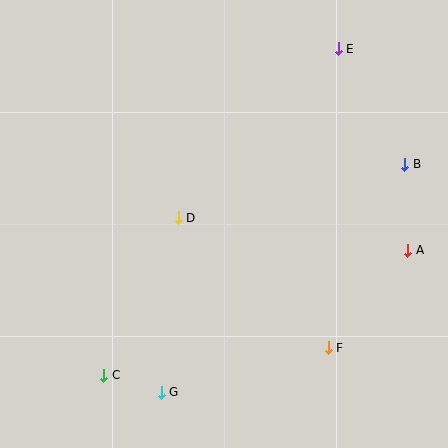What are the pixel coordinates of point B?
Point B is at (405, 164).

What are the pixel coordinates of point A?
Point A is at (408, 251).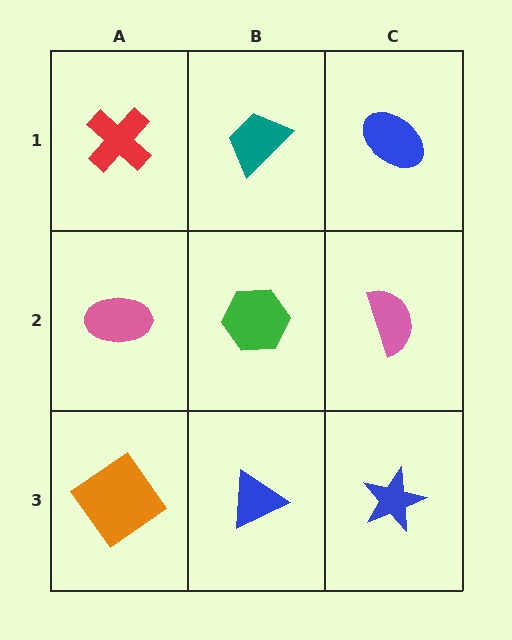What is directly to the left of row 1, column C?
A teal trapezoid.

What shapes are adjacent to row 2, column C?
A blue ellipse (row 1, column C), a blue star (row 3, column C), a green hexagon (row 2, column B).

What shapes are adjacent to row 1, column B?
A green hexagon (row 2, column B), a red cross (row 1, column A), a blue ellipse (row 1, column C).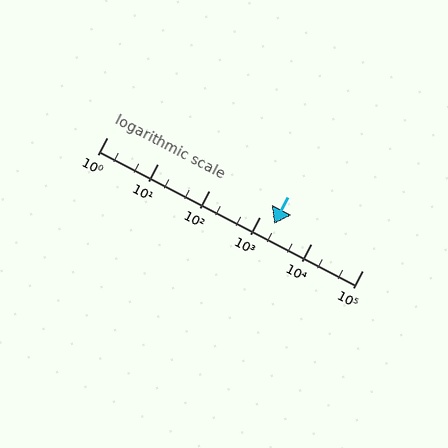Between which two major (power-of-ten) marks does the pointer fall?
The pointer is between 1000 and 10000.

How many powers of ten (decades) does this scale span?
The scale spans 5 decades, from 1 to 100000.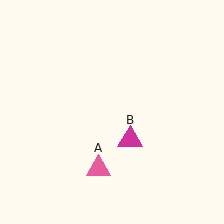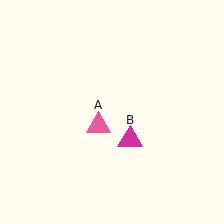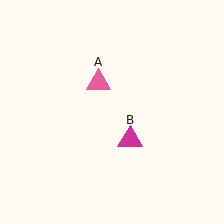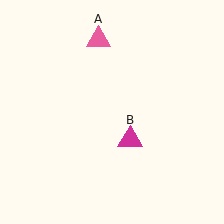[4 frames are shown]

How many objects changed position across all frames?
1 object changed position: pink triangle (object A).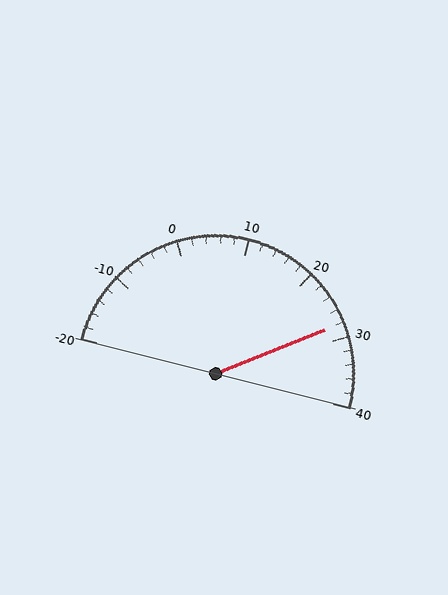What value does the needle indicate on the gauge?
The needle indicates approximately 28.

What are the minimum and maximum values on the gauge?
The gauge ranges from -20 to 40.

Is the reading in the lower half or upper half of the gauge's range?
The reading is in the upper half of the range (-20 to 40).